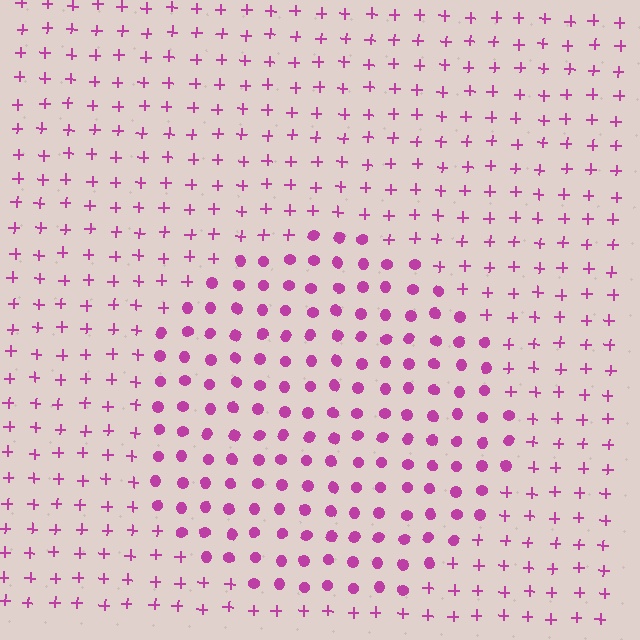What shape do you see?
I see a circle.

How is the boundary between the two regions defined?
The boundary is defined by a change in element shape: circles inside vs. plus signs outside. All elements share the same color and spacing.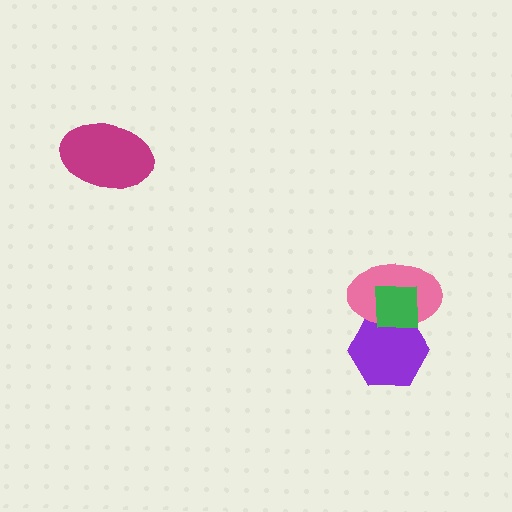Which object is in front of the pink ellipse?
The green square is in front of the pink ellipse.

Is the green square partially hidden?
No, no other shape covers it.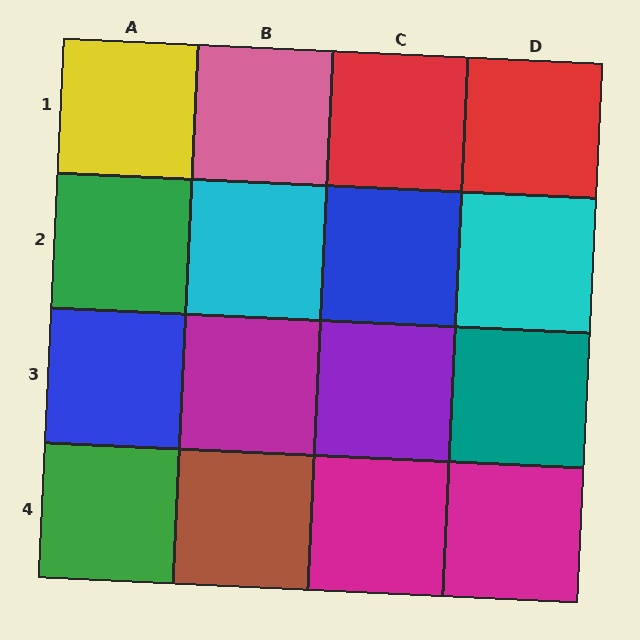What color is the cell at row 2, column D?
Cyan.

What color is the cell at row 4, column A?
Green.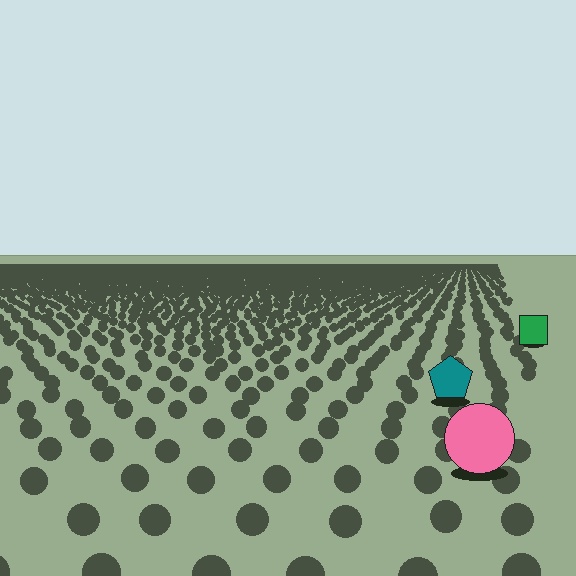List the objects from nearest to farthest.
From nearest to farthest: the pink circle, the teal pentagon, the green square.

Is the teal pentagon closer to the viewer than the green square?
Yes. The teal pentagon is closer — you can tell from the texture gradient: the ground texture is coarser near it.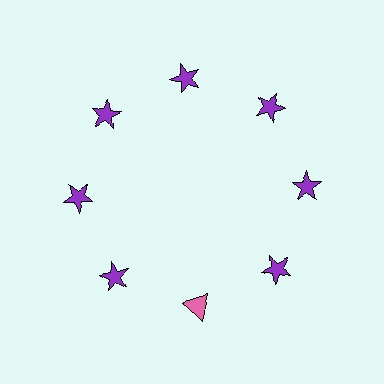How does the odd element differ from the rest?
It differs in both color (pink instead of purple) and shape (triangle instead of star).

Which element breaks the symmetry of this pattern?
The pink triangle at roughly the 6 o'clock position breaks the symmetry. All other shapes are purple stars.